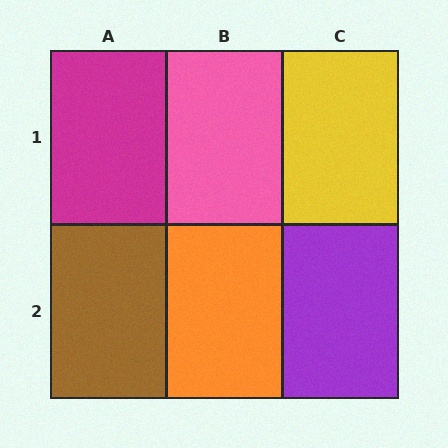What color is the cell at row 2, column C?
Purple.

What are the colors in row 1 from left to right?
Magenta, pink, yellow.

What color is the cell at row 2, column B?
Orange.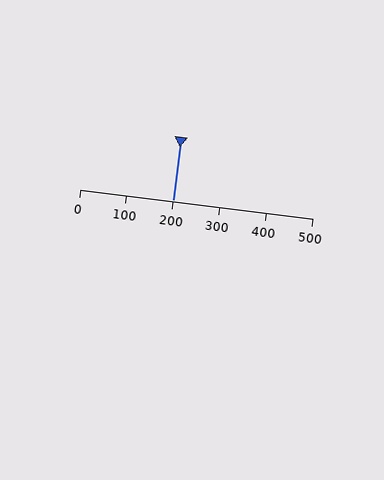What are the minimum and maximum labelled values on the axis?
The axis runs from 0 to 500.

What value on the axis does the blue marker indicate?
The marker indicates approximately 200.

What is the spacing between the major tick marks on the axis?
The major ticks are spaced 100 apart.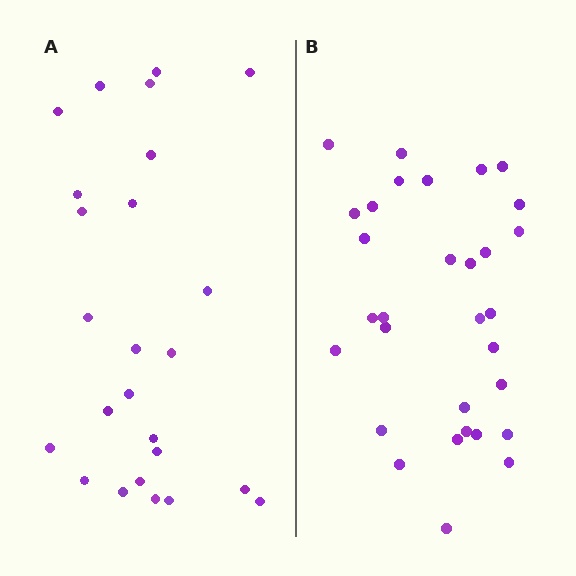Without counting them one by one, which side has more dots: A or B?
Region B (the right region) has more dots.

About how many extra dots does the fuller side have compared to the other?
Region B has about 6 more dots than region A.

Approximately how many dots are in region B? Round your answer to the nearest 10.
About 30 dots. (The exact count is 31, which rounds to 30.)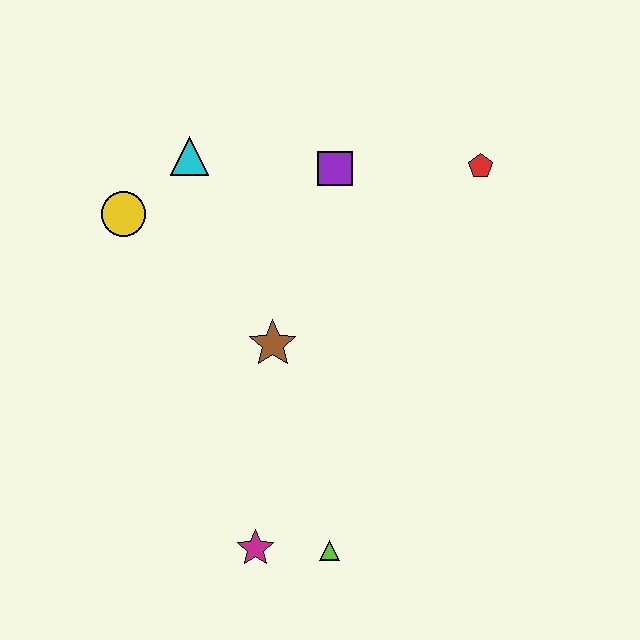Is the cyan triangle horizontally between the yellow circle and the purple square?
Yes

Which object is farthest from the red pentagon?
The magenta star is farthest from the red pentagon.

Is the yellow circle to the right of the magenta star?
No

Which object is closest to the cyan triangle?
The yellow circle is closest to the cyan triangle.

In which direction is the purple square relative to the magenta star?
The purple square is above the magenta star.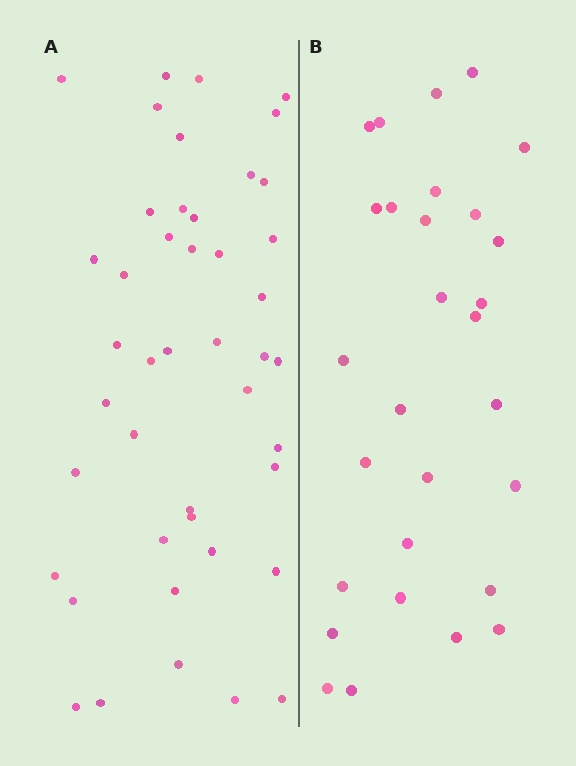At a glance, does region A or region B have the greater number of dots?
Region A (the left region) has more dots.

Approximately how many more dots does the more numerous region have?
Region A has approximately 15 more dots than region B.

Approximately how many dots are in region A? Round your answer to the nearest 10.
About 40 dots. (The exact count is 44, which rounds to 40.)